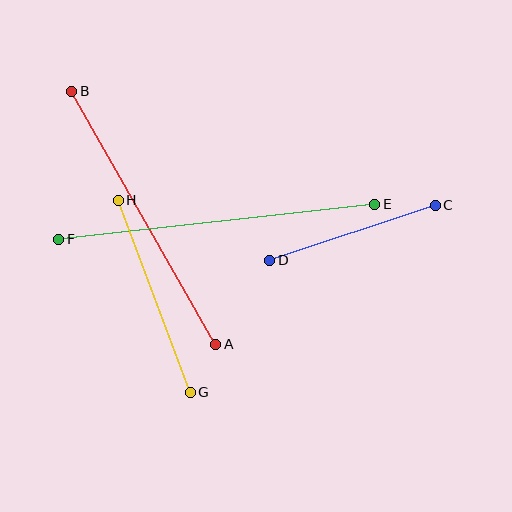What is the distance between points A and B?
The distance is approximately 291 pixels.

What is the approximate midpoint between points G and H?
The midpoint is at approximately (154, 296) pixels.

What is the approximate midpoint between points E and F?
The midpoint is at approximately (217, 222) pixels.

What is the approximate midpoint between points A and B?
The midpoint is at approximately (144, 218) pixels.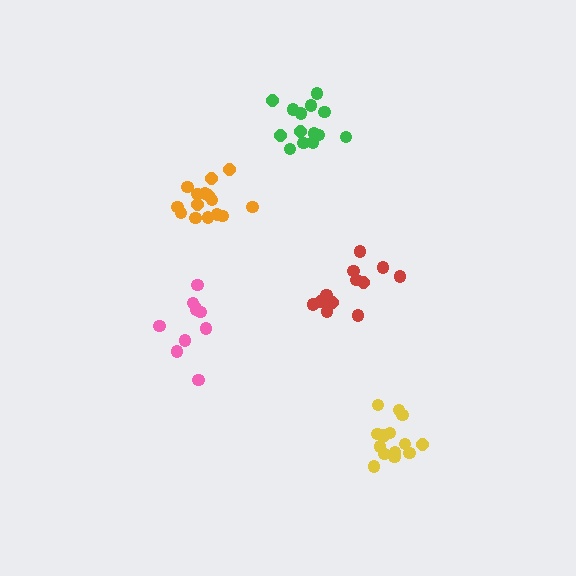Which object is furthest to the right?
The yellow cluster is rightmost.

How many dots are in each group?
Group 1: 15 dots, Group 2: 12 dots, Group 3: 10 dots, Group 4: 15 dots, Group 5: 14 dots (66 total).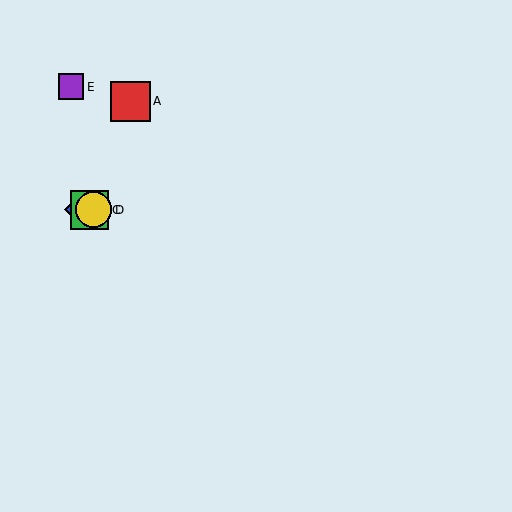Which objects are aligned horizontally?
Objects B, C, D are aligned horizontally.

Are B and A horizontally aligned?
No, B is at y≈210 and A is at y≈101.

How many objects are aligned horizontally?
3 objects (B, C, D) are aligned horizontally.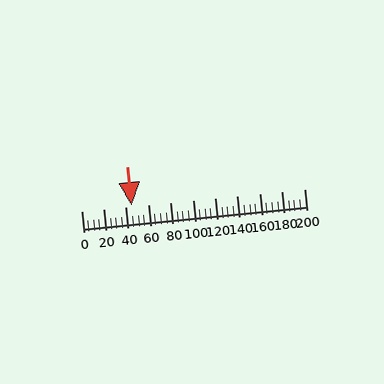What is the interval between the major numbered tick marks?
The major tick marks are spaced 20 units apart.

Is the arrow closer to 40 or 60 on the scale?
The arrow is closer to 40.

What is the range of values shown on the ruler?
The ruler shows values from 0 to 200.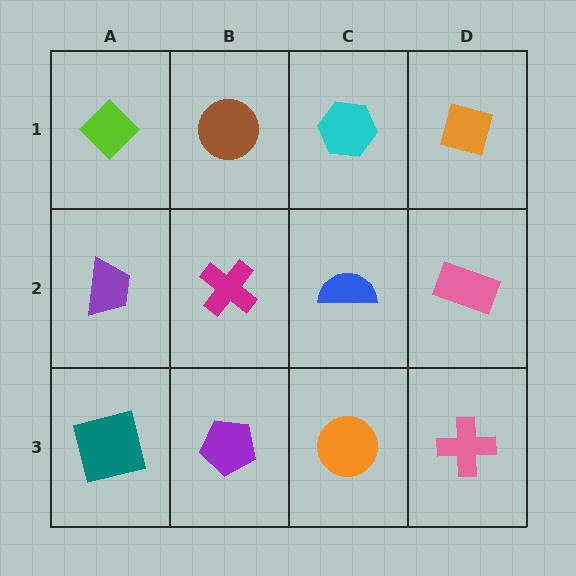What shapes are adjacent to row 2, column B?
A brown circle (row 1, column B), a purple pentagon (row 3, column B), a purple trapezoid (row 2, column A), a blue semicircle (row 2, column C).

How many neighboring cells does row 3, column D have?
2.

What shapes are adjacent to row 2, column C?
A cyan hexagon (row 1, column C), an orange circle (row 3, column C), a magenta cross (row 2, column B), a pink rectangle (row 2, column D).